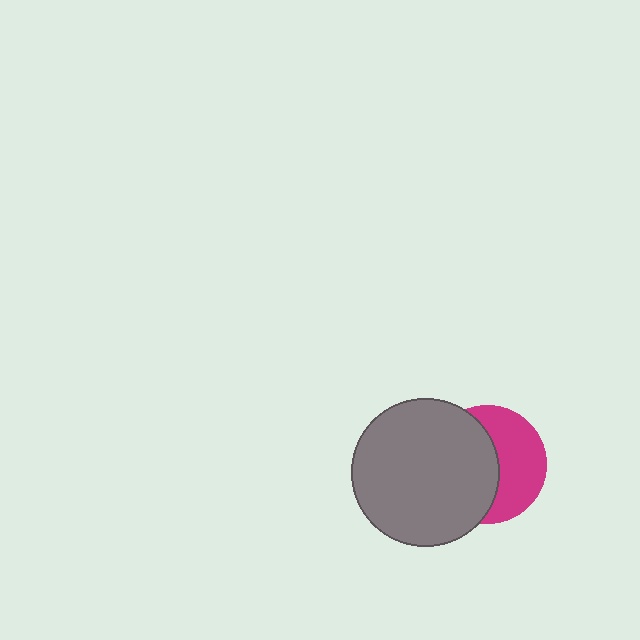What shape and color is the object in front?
The object in front is a gray circle.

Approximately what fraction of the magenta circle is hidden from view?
Roughly 53% of the magenta circle is hidden behind the gray circle.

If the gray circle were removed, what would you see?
You would see the complete magenta circle.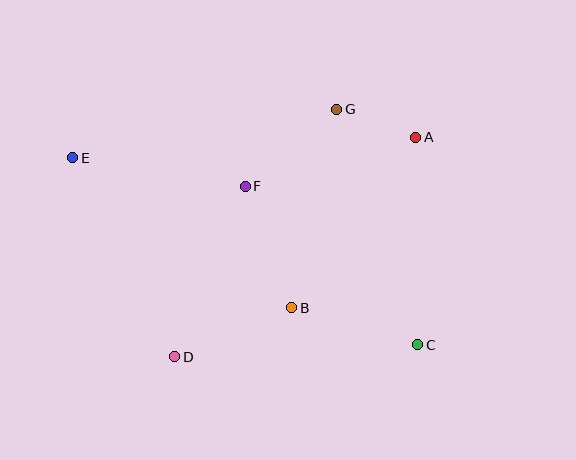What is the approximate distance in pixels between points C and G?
The distance between C and G is approximately 249 pixels.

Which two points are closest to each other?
Points A and G are closest to each other.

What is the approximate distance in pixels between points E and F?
The distance between E and F is approximately 175 pixels.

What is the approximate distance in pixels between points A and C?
The distance between A and C is approximately 207 pixels.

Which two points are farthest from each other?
Points C and E are farthest from each other.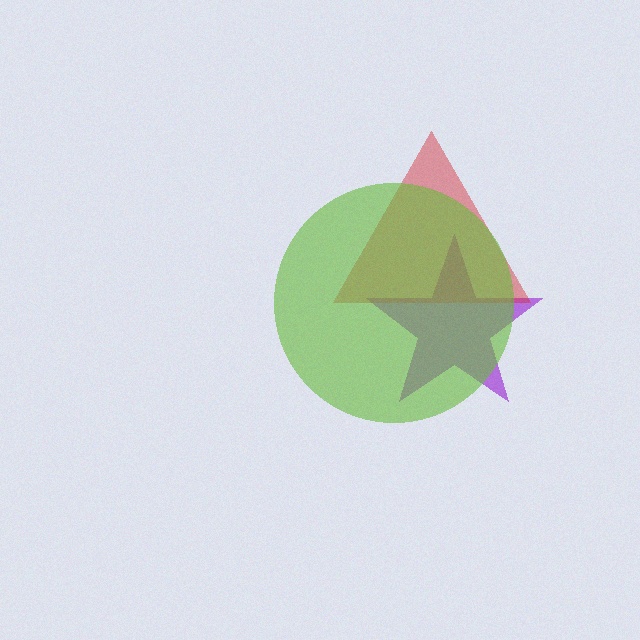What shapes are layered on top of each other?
The layered shapes are: a purple star, a red triangle, a lime circle.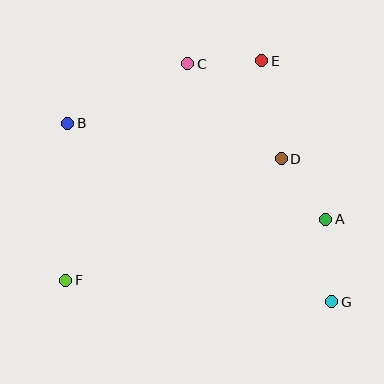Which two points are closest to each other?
Points C and E are closest to each other.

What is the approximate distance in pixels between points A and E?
The distance between A and E is approximately 171 pixels.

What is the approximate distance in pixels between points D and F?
The distance between D and F is approximately 248 pixels.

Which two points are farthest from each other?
Points B and G are farthest from each other.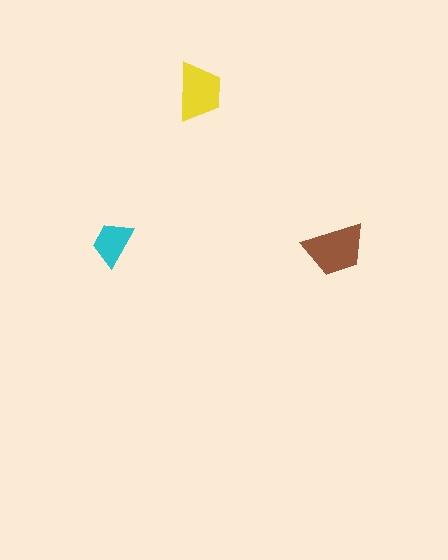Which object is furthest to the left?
The cyan trapezoid is leftmost.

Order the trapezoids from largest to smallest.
the brown one, the yellow one, the cyan one.